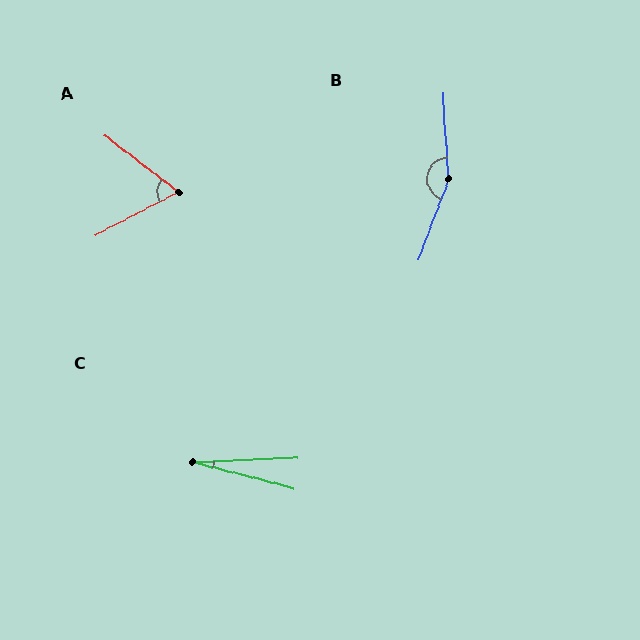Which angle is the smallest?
C, at approximately 17 degrees.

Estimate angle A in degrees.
Approximately 65 degrees.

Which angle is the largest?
B, at approximately 157 degrees.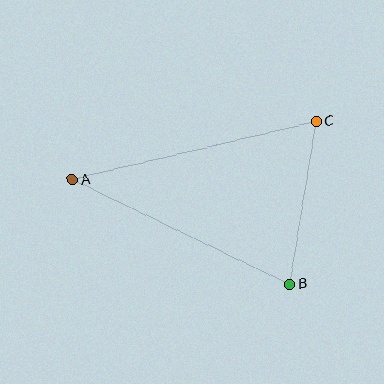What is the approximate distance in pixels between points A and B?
The distance between A and B is approximately 242 pixels.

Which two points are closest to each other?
Points B and C are closest to each other.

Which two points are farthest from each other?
Points A and C are farthest from each other.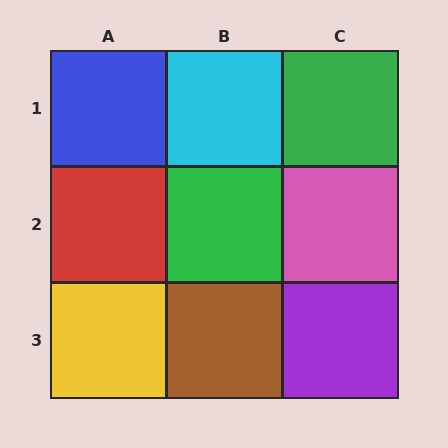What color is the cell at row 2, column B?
Green.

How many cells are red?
1 cell is red.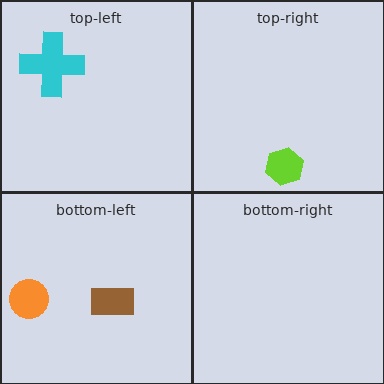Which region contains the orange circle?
The bottom-left region.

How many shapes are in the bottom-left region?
2.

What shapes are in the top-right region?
The lime hexagon.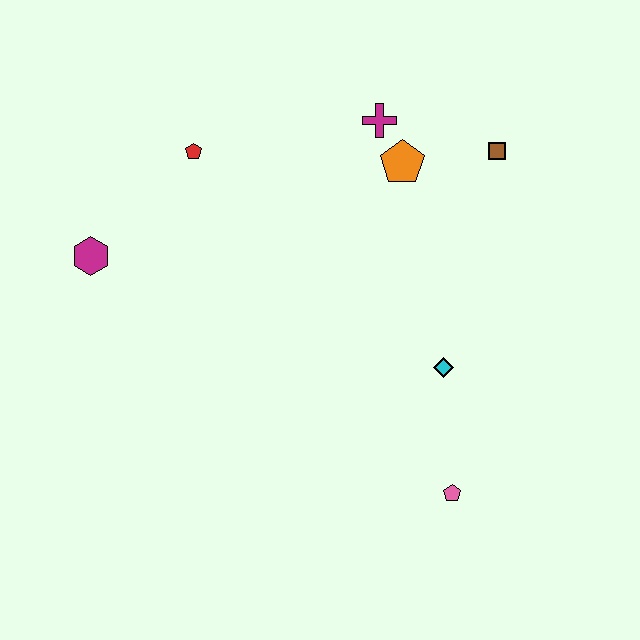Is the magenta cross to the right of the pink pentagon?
No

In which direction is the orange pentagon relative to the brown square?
The orange pentagon is to the left of the brown square.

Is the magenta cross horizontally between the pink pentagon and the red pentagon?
Yes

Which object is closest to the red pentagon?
The magenta hexagon is closest to the red pentagon.